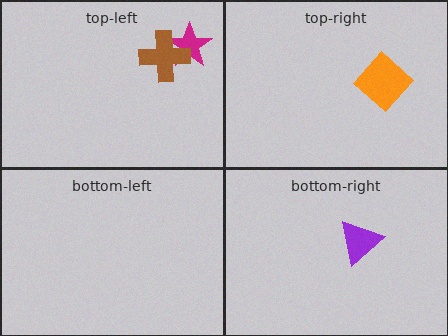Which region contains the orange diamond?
The top-right region.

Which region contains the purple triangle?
The bottom-right region.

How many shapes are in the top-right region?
1.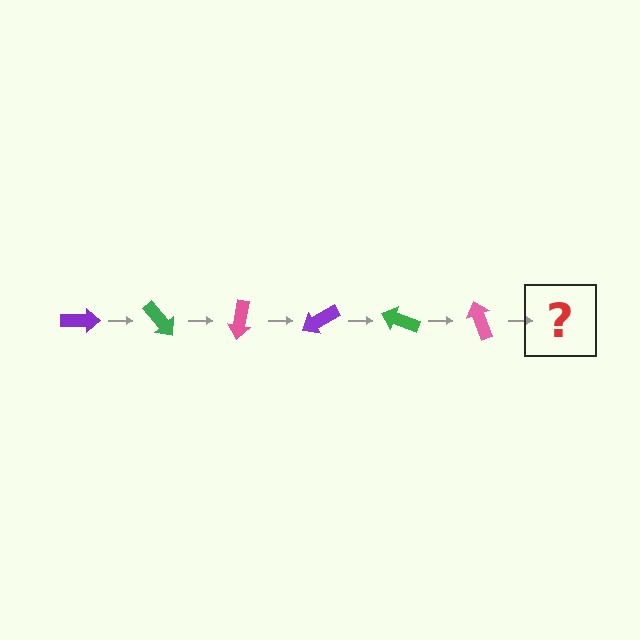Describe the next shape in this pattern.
It should be a purple arrow, rotated 300 degrees from the start.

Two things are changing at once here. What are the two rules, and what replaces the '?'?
The two rules are that it rotates 50 degrees each step and the color cycles through purple, green, and pink. The '?' should be a purple arrow, rotated 300 degrees from the start.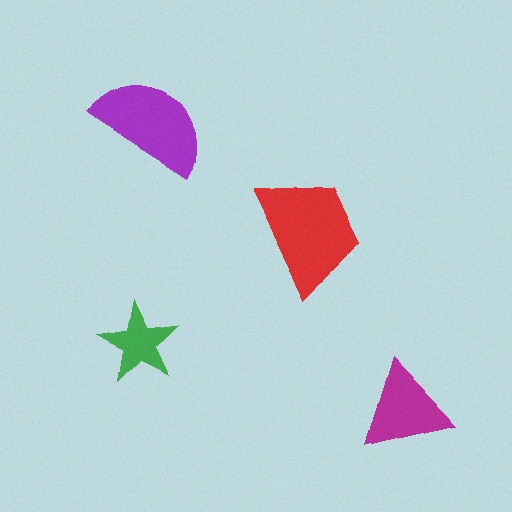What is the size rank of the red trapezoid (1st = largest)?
1st.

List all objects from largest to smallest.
The red trapezoid, the purple semicircle, the magenta triangle, the green star.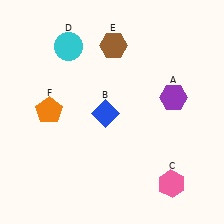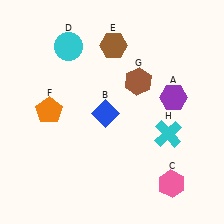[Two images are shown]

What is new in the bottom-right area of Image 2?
A cyan cross (H) was added in the bottom-right area of Image 2.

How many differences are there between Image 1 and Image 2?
There are 2 differences between the two images.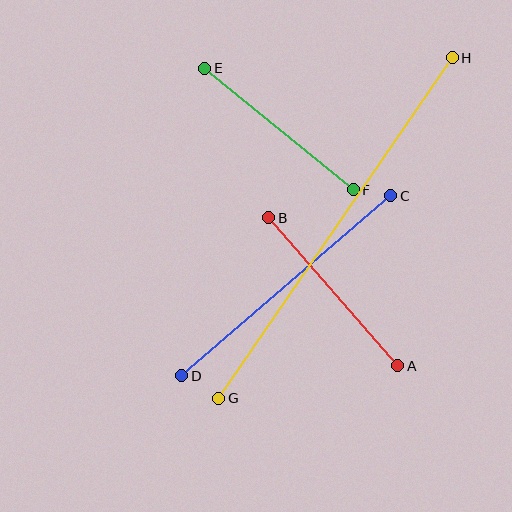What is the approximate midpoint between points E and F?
The midpoint is at approximately (279, 129) pixels.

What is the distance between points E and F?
The distance is approximately 191 pixels.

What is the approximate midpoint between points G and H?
The midpoint is at approximately (336, 228) pixels.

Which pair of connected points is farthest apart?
Points G and H are farthest apart.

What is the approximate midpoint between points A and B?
The midpoint is at approximately (333, 292) pixels.